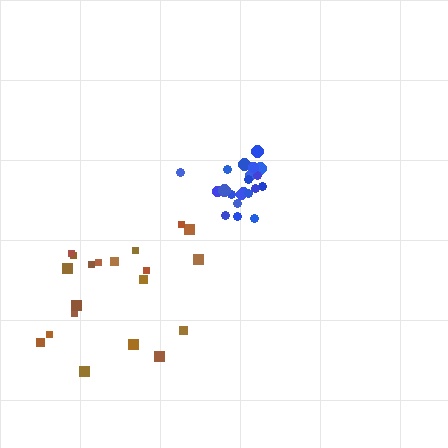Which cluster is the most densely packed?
Blue.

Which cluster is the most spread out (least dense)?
Brown.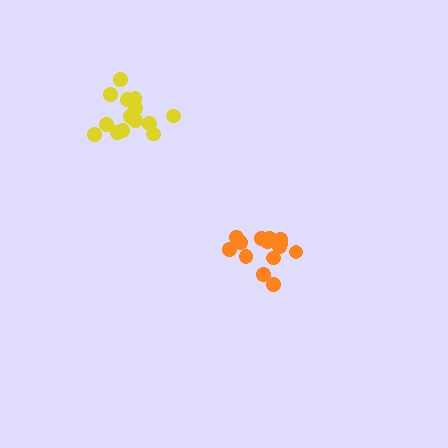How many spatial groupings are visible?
There are 2 spatial groupings.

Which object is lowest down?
The orange cluster is bottommost.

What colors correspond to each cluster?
The clusters are colored: orange, yellow.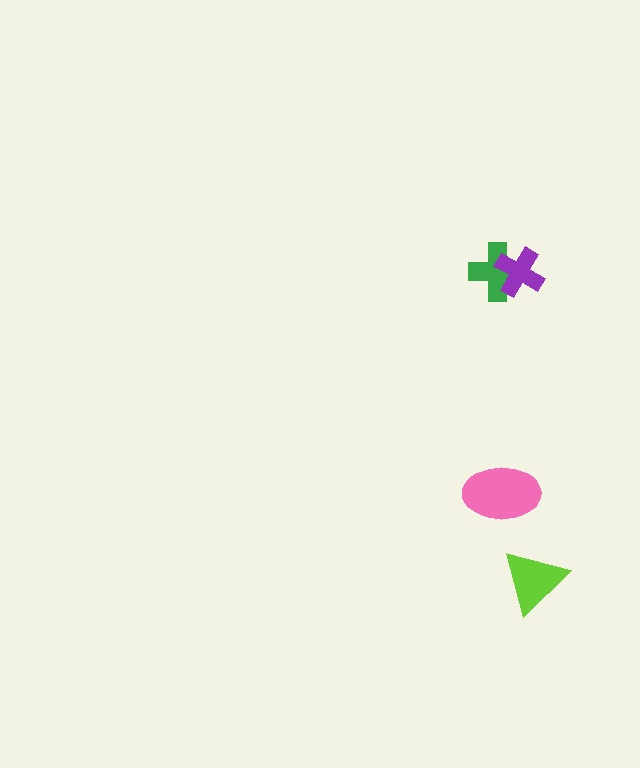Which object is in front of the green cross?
The purple cross is in front of the green cross.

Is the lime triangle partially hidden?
No, no other shape covers it.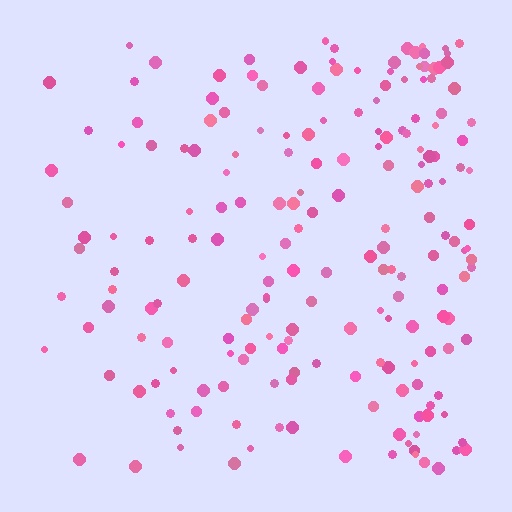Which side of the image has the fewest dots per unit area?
The left.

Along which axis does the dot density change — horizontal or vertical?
Horizontal.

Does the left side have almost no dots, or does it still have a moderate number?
Still a moderate number, just noticeably fewer than the right.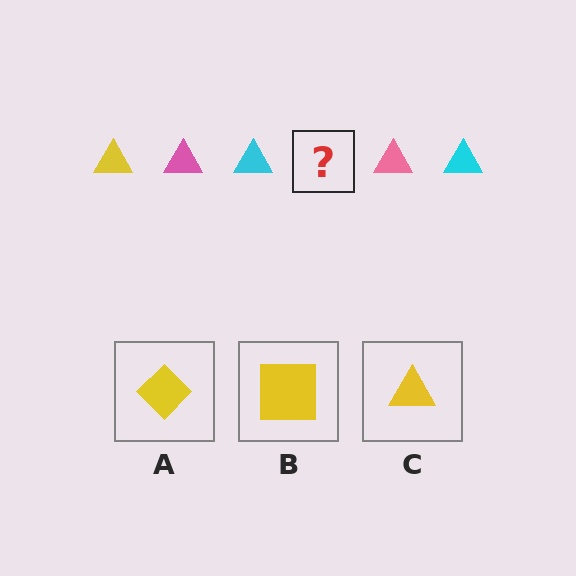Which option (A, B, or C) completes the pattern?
C.